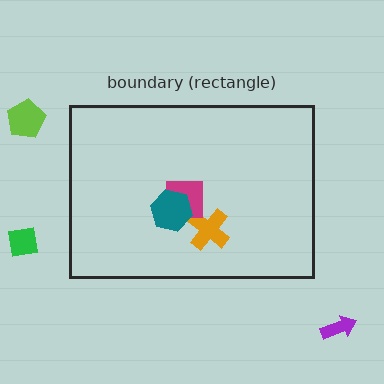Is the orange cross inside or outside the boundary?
Inside.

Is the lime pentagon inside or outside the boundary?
Outside.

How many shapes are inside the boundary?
3 inside, 3 outside.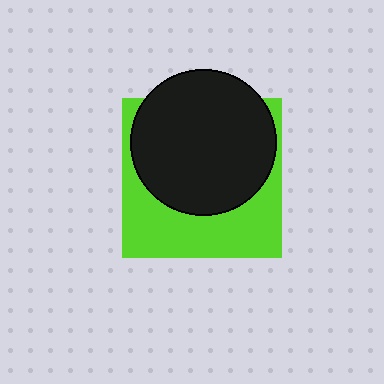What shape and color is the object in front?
The object in front is a black circle.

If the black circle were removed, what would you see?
You would see the complete lime square.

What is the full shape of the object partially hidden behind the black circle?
The partially hidden object is a lime square.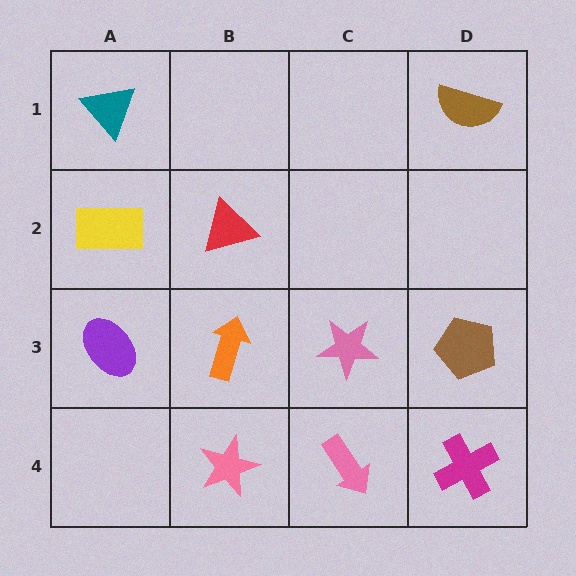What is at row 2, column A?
A yellow rectangle.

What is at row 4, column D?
A magenta cross.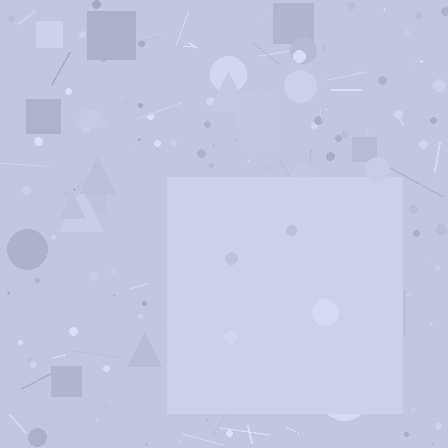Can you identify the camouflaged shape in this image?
The camouflaged shape is a square.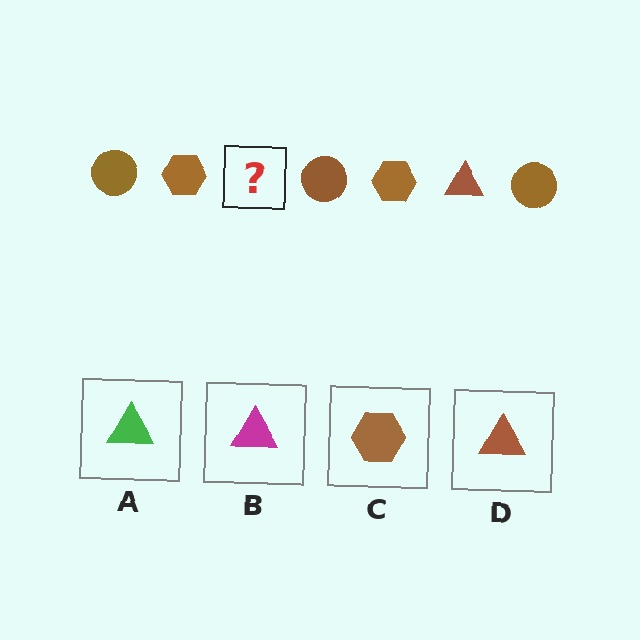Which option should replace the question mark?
Option D.